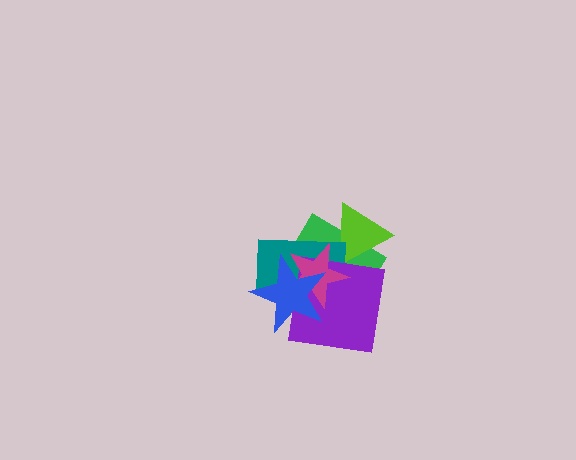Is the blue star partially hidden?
No, no other shape covers it.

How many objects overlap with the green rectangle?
5 objects overlap with the green rectangle.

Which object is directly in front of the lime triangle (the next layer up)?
The teal rectangle is directly in front of the lime triangle.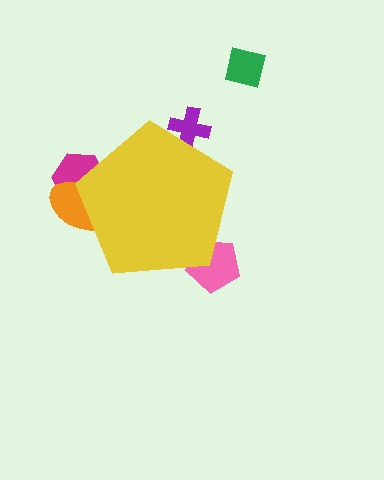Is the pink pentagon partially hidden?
Yes, the pink pentagon is partially hidden behind the yellow pentagon.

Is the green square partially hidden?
No, the green square is fully visible.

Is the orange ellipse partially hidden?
Yes, the orange ellipse is partially hidden behind the yellow pentagon.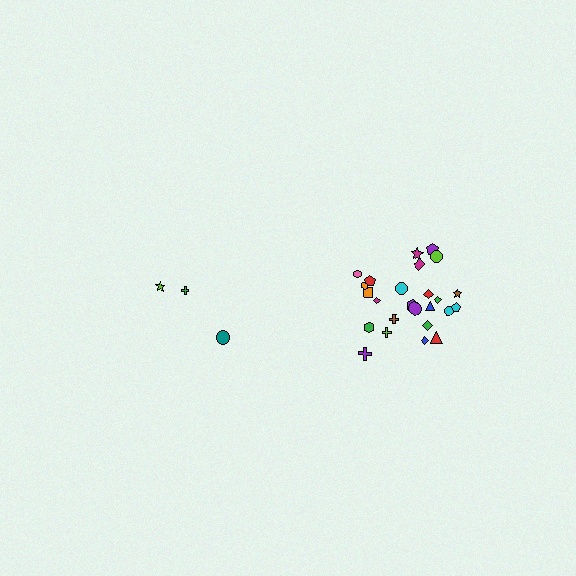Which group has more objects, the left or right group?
The right group.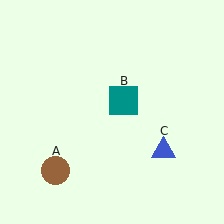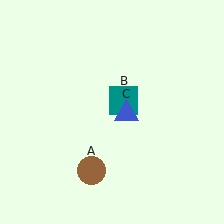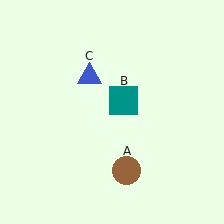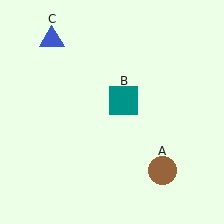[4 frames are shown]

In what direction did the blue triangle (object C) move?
The blue triangle (object C) moved up and to the left.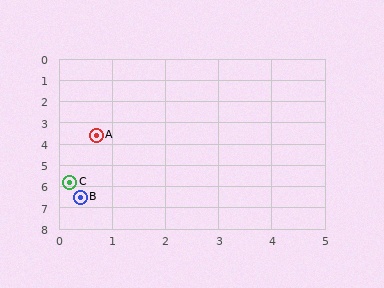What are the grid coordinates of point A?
Point A is at approximately (0.7, 3.6).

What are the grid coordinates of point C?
Point C is at approximately (0.2, 5.8).